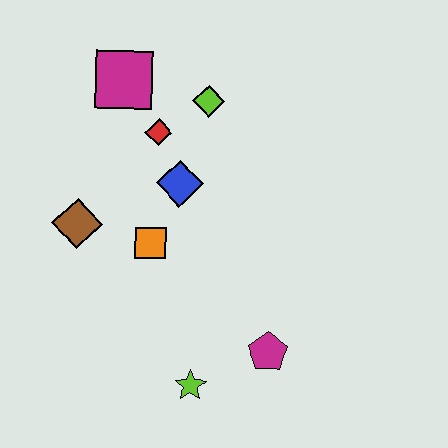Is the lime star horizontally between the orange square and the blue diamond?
No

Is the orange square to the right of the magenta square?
Yes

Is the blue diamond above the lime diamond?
No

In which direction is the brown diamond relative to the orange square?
The brown diamond is to the left of the orange square.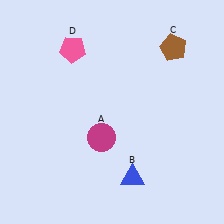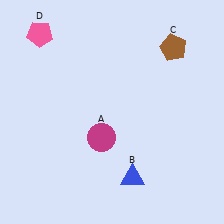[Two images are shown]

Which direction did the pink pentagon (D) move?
The pink pentagon (D) moved left.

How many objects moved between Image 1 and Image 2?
1 object moved between the two images.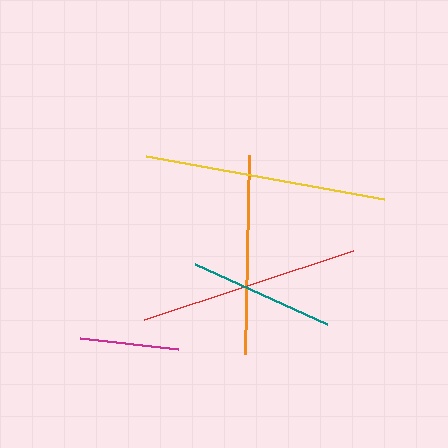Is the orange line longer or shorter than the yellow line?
The yellow line is longer than the orange line.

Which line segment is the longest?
The yellow line is the longest at approximately 243 pixels.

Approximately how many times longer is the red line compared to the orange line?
The red line is approximately 1.1 times the length of the orange line.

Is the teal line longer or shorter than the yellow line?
The yellow line is longer than the teal line.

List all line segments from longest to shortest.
From longest to shortest: yellow, red, orange, teal, magenta.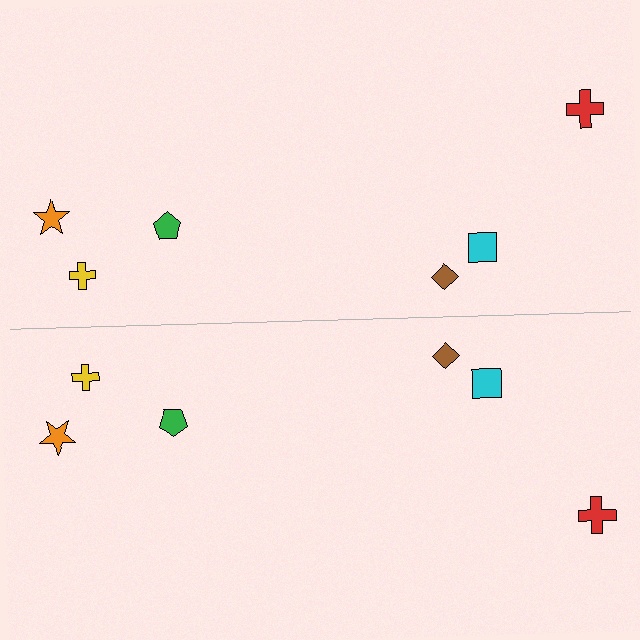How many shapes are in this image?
There are 12 shapes in this image.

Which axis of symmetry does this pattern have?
The pattern has a horizontal axis of symmetry running through the center of the image.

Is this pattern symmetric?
Yes, this pattern has bilateral (reflection) symmetry.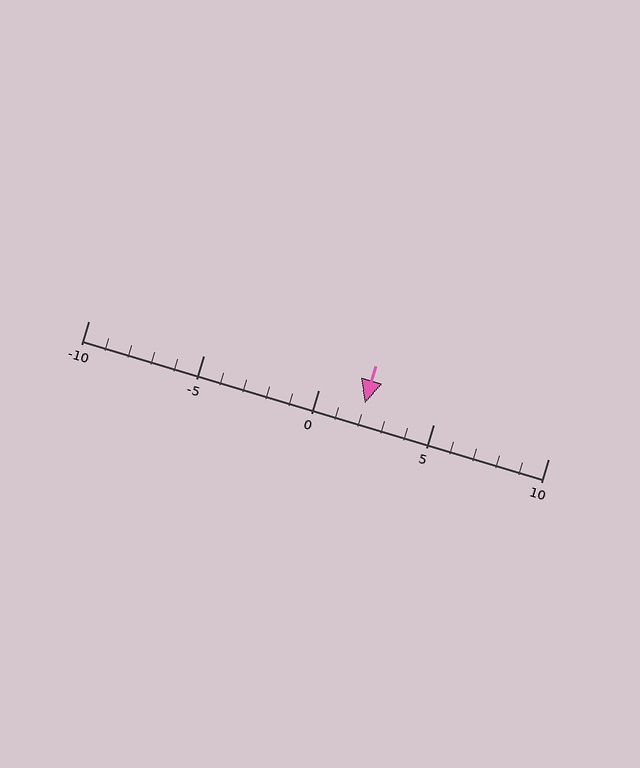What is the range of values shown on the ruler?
The ruler shows values from -10 to 10.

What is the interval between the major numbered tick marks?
The major tick marks are spaced 5 units apart.